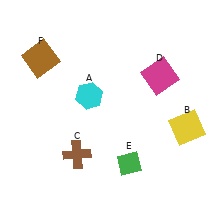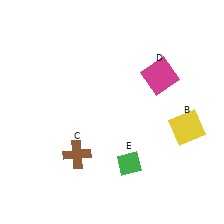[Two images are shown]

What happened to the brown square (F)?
The brown square (F) was removed in Image 2. It was in the top-left area of Image 1.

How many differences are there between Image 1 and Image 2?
There are 2 differences between the two images.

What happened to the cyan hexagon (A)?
The cyan hexagon (A) was removed in Image 2. It was in the top-left area of Image 1.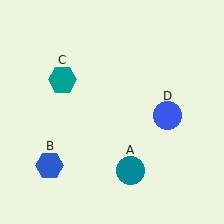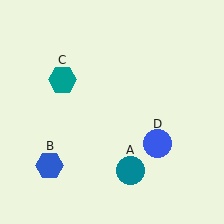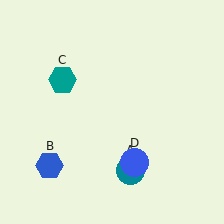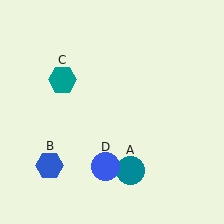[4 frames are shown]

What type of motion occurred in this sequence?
The blue circle (object D) rotated clockwise around the center of the scene.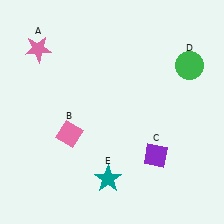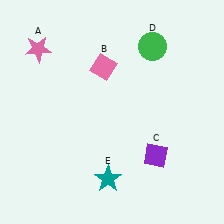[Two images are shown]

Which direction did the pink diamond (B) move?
The pink diamond (B) moved up.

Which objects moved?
The objects that moved are: the pink diamond (B), the green circle (D).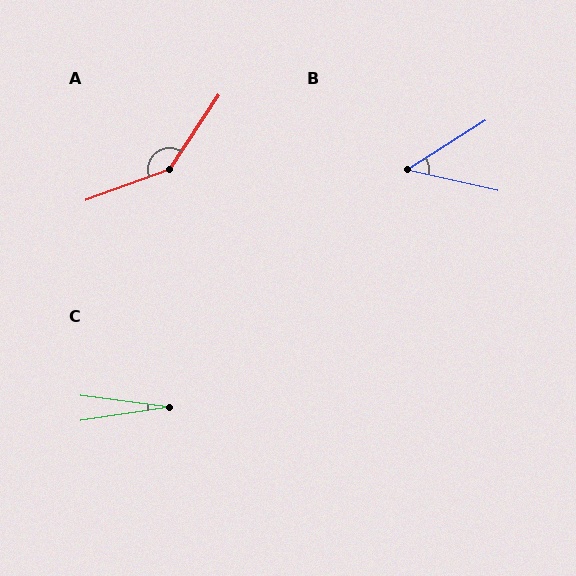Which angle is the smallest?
C, at approximately 16 degrees.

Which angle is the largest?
A, at approximately 144 degrees.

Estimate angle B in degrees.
Approximately 45 degrees.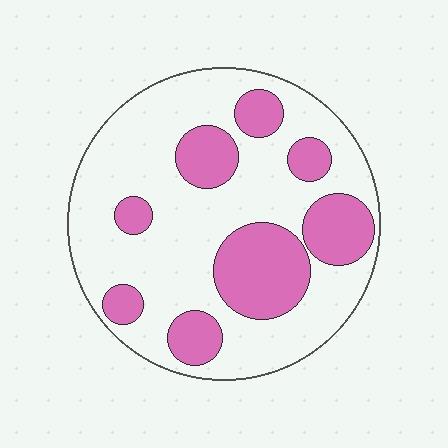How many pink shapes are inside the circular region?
8.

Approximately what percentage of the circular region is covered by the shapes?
Approximately 30%.